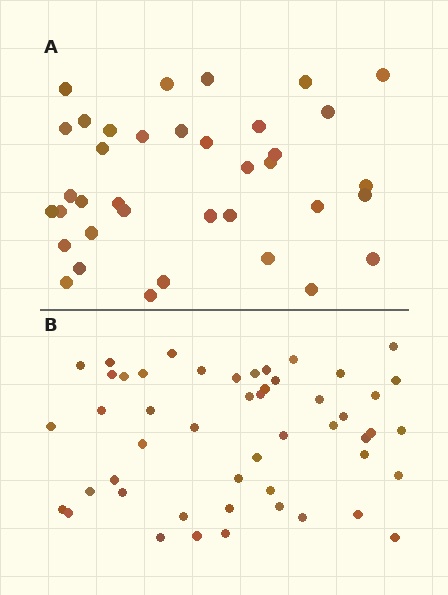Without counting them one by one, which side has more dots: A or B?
Region B (the bottom region) has more dots.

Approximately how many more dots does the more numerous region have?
Region B has approximately 15 more dots than region A.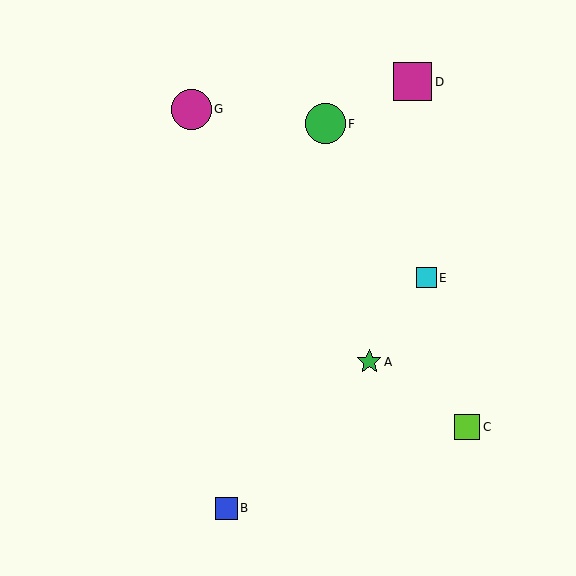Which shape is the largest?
The magenta circle (labeled G) is the largest.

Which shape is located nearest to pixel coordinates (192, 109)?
The magenta circle (labeled G) at (192, 109) is nearest to that location.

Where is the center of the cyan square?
The center of the cyan square is at (426, 278).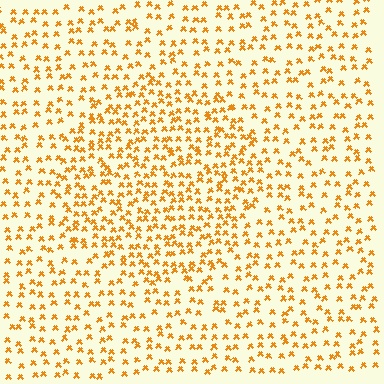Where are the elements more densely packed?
The elements are more densely packed inside the circle boundary.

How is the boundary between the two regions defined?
The boundary is defined by a change in element density (approximately 1.6x ratio). All elements are the same color, size, and shape.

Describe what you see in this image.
The image contains small orange elements arranged at two different densities. A circle-shaped region is visible where the elements are more densely packed than the surrounding area.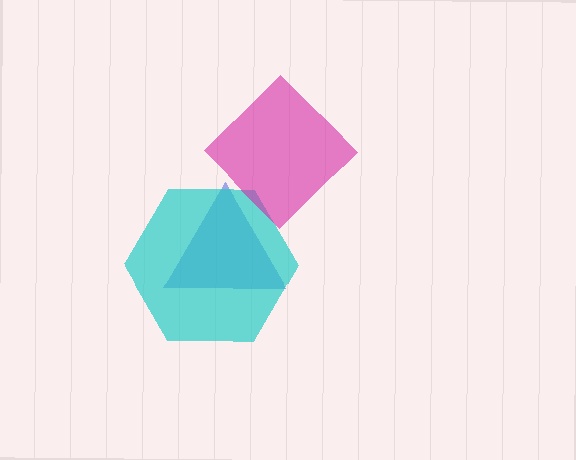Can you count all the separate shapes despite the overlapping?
Yes, there are 3 separate shapes.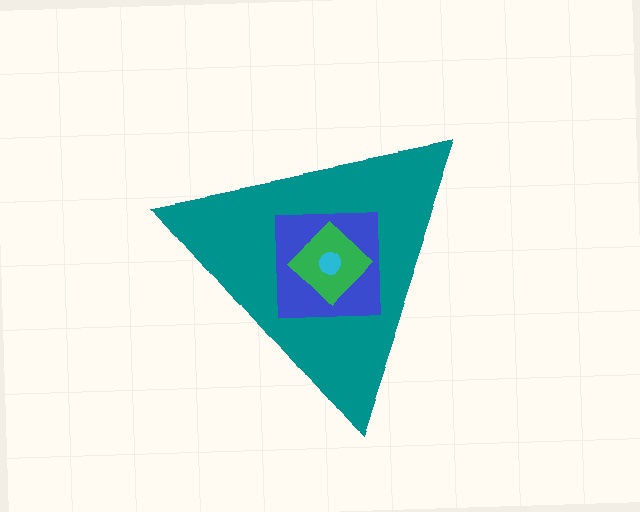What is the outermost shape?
The teal triangle.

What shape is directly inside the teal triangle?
The blue square.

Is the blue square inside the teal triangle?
Yes.